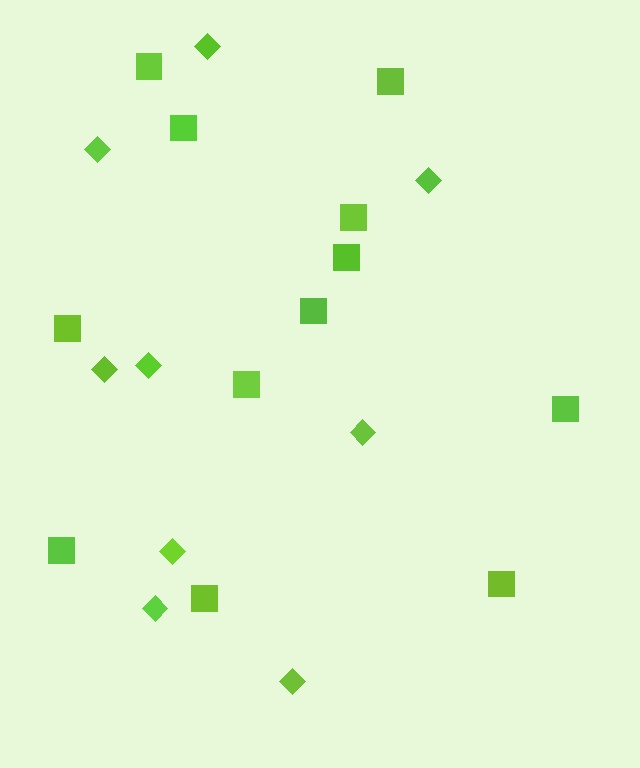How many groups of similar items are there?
There are 2 groups: one group of squares (12) and one group of diamonds (9).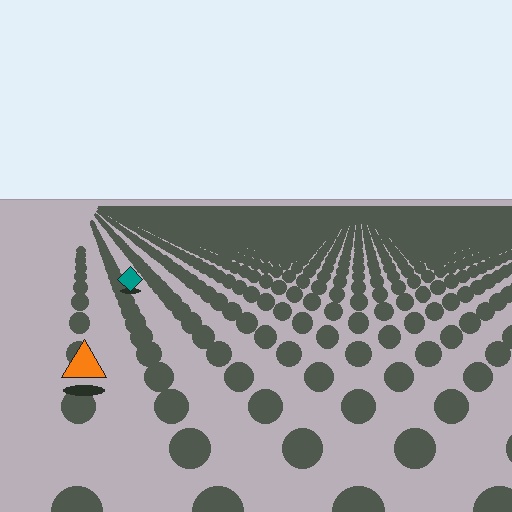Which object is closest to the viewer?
The orange triangle is closest. The texture marks near it are larger and more spread out.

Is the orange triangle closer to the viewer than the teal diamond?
Yes. The orange triangle is closer — you can tell from the texture gradient: the ground texture is coarser near it.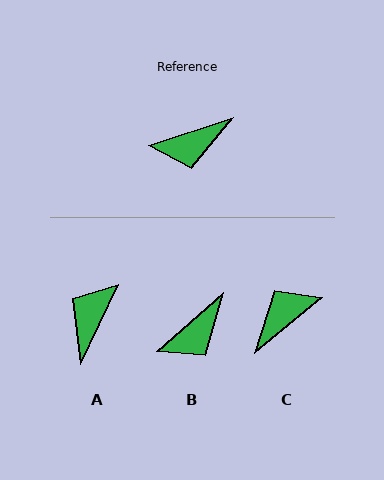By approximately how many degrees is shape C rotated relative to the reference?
Approximately 159 degrees clockwise.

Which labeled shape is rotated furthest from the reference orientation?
C, about 159 degrees away.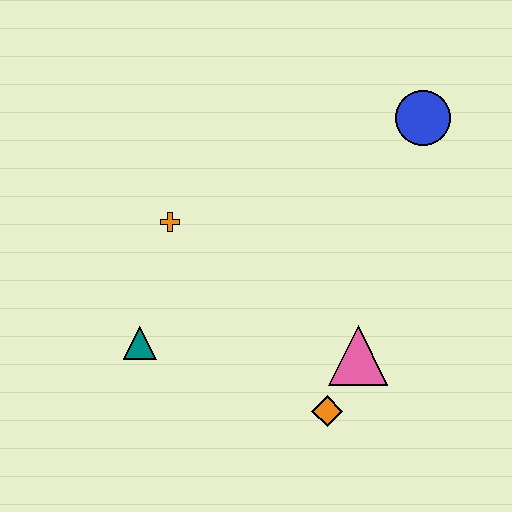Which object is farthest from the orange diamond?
The blue circle is farthest from the orange diamond.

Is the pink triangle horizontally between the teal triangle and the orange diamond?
No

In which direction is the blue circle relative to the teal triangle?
The blue circle is to the right of the teal triangle.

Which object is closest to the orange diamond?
The pink triangle is closest to the orange diamond.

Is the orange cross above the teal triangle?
Yes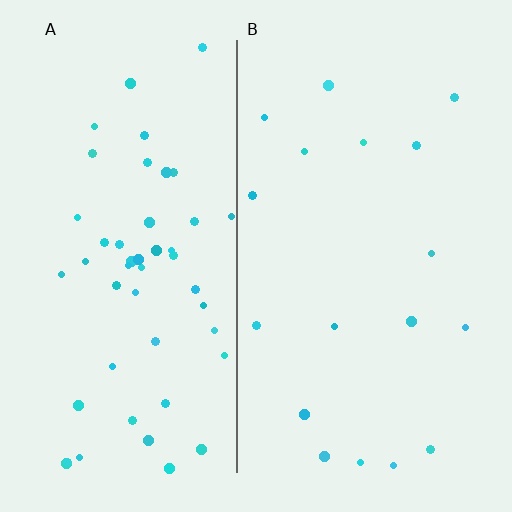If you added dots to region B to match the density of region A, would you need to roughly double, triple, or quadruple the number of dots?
Approximately triple.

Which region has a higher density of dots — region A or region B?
A (the left).